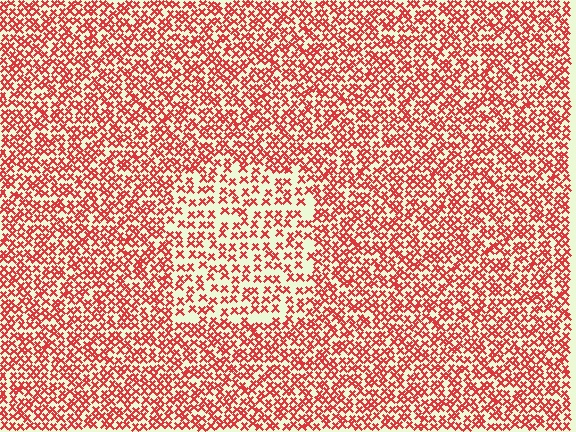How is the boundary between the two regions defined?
The boundary is defined by a change in element density (approximately 1.7x ratio). All elements are the same color, size, and shape.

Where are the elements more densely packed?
The elements are more densely packed outside the rectangle boundary.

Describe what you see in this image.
The image contains small red elements arranged at two different densities. A rectangle-shaped region is visible where the elements are less densely packed than the surrounding area.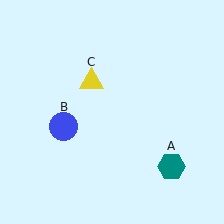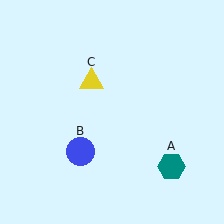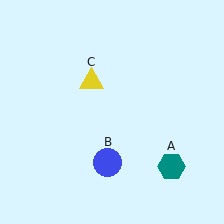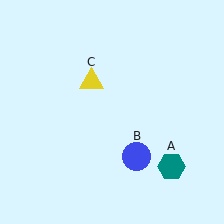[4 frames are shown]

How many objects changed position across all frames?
1 object changed position: blue circle (object B).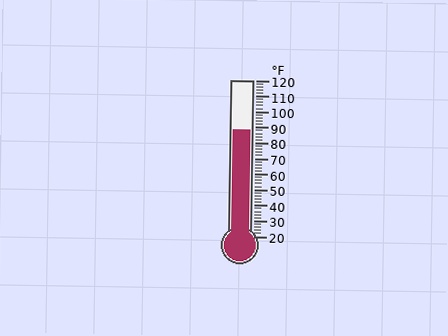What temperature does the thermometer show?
The thermometer shows approximately 88°F.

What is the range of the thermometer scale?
The thermometer scale ranges from 20°F to 120°F.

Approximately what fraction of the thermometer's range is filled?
The thermometer is filled to approximately 70% of its range.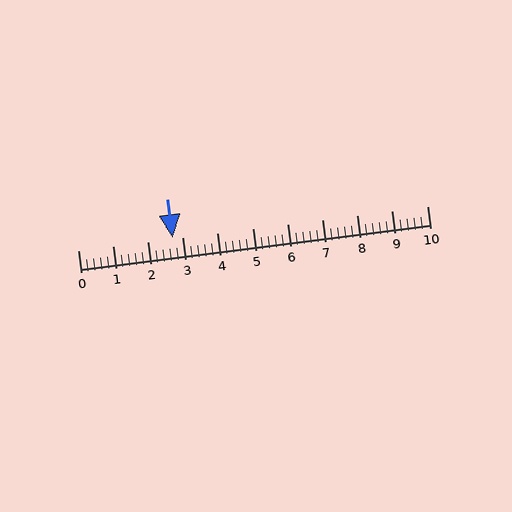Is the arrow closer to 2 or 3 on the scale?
The arrow is closer to 3.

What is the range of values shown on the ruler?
The ruler shows values from 0 to 10.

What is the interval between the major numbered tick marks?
The major tick marks are spaced 1 units apart.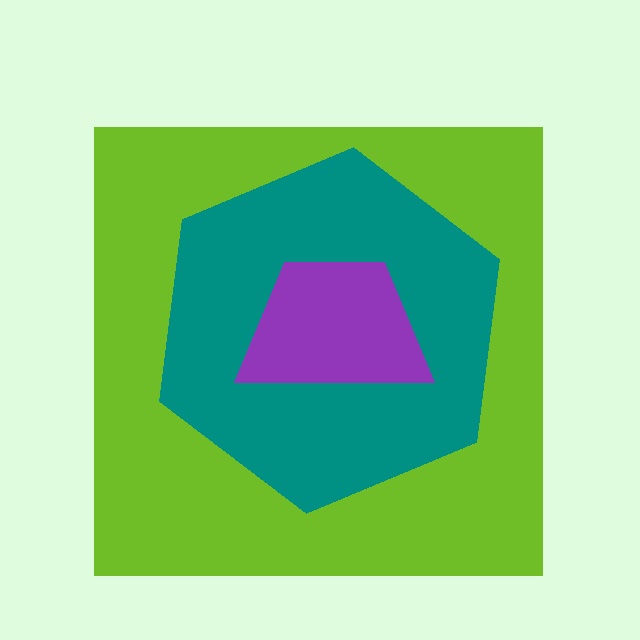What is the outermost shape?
The lime square.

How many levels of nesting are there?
3.